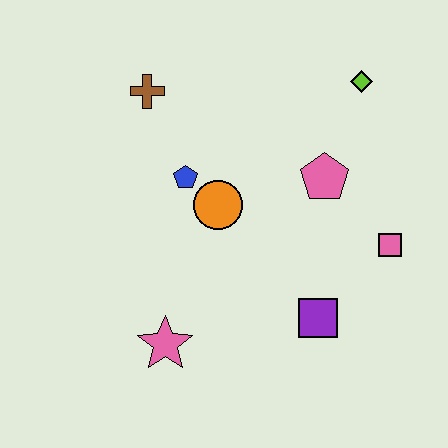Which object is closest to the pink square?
The pink pentagon is closest to the pink square.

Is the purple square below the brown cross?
Yes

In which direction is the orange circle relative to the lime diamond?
The orange circle is to the left of the lime diamond.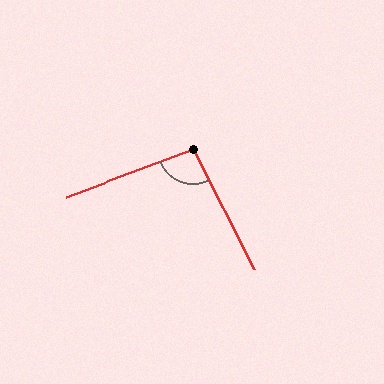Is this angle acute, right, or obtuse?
It is obtuse.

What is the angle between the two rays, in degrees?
Approximately 97 degrees.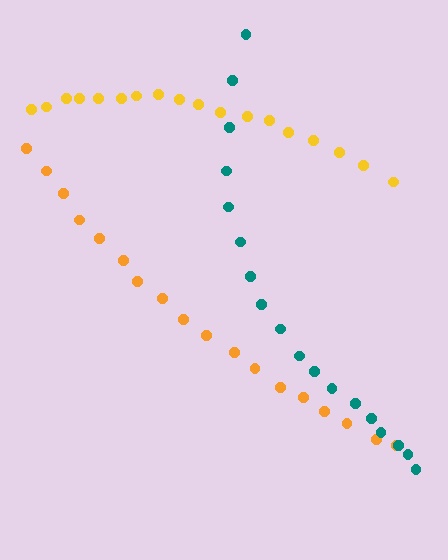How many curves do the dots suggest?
There are 3 distinct paths.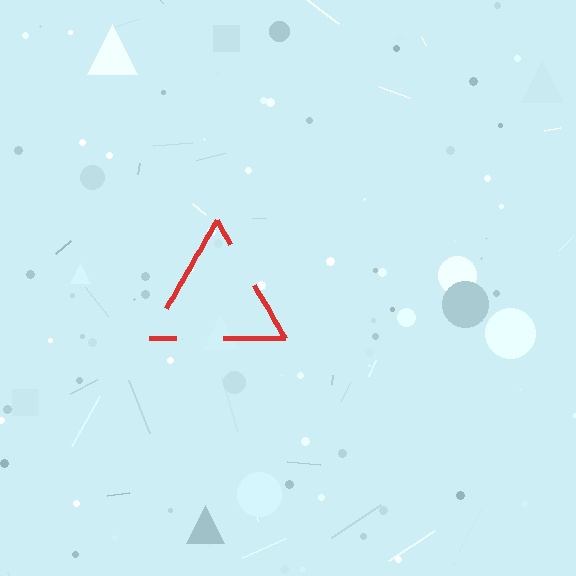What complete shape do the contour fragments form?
The contour fragments form a triangle.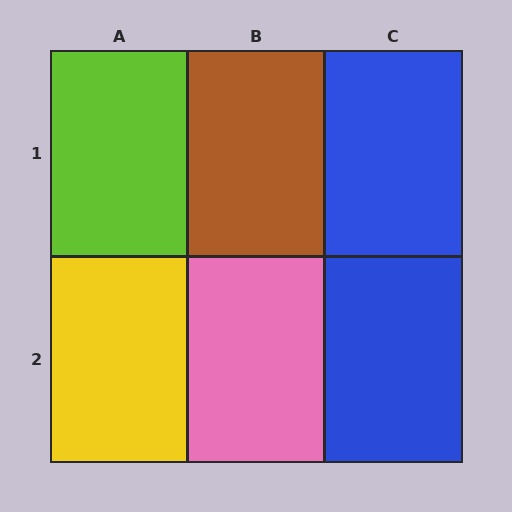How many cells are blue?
2 cells are blue.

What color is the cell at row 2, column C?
Blue.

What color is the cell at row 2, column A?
Yellow.